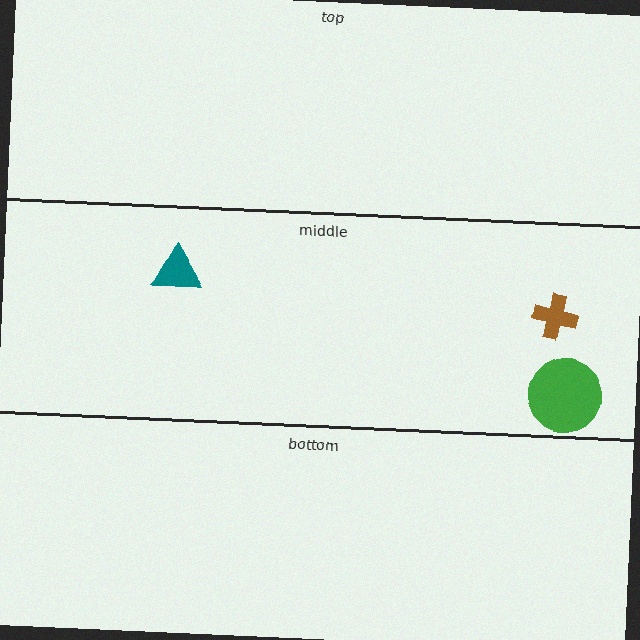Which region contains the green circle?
The middle region.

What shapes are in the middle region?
The teal triangle, the green circle, the brown cross.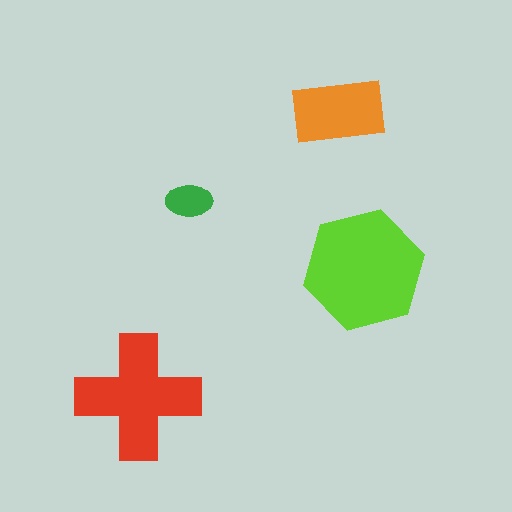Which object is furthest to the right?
The lime hexagon is rightmost.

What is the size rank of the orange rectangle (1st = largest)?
3rd.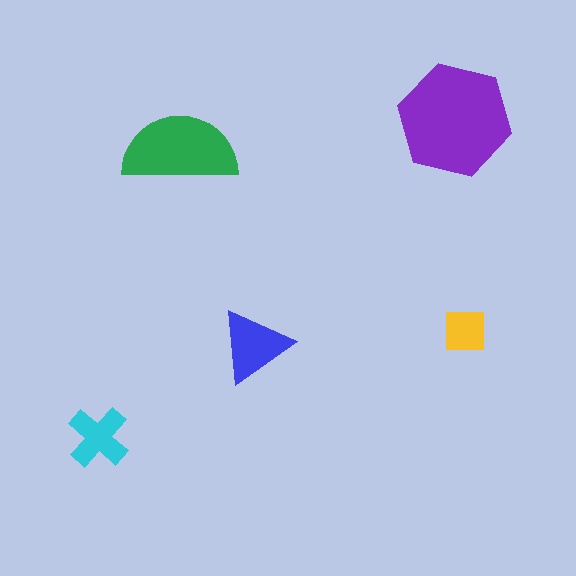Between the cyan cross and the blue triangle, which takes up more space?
The blue triangle.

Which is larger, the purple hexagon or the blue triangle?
The purple hexagon.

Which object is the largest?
The purple hexagon.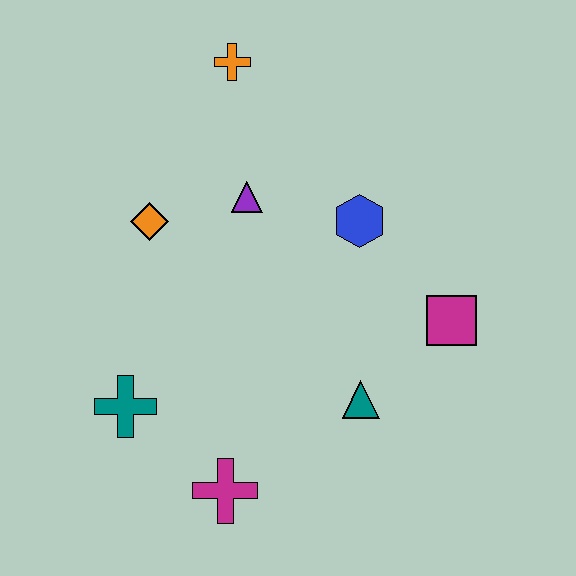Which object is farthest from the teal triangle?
The orange cross is farthest from the teal triangle.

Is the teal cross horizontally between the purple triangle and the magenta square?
No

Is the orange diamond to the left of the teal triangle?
Yes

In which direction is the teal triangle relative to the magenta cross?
The teal triangle is to the right of the magenta cross.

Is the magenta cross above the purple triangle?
No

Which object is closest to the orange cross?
The purple triangle is closest to the orange cross.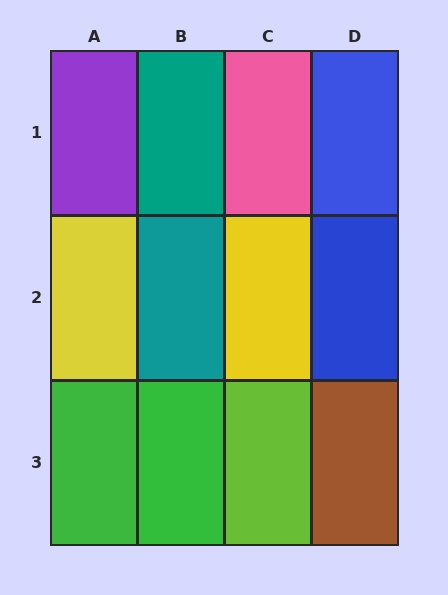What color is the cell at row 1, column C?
Pink.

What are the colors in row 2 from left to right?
Yellow, teal, yellow, blue.